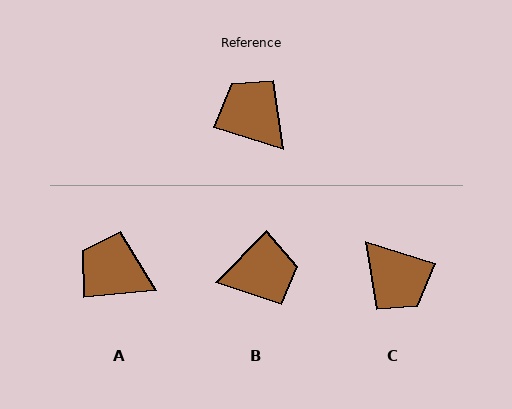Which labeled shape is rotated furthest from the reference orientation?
C, about 180 degrees away.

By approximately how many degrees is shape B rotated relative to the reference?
Approximately 117 degrees clockwise.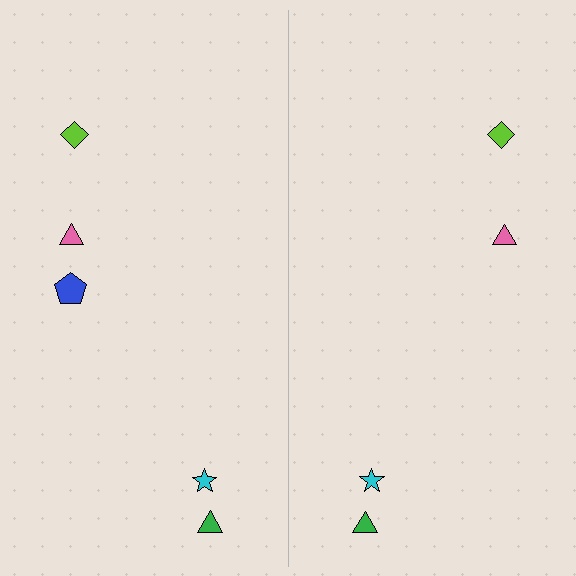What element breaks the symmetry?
A blue pentagon is missing from the right side.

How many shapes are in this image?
There are 9 shapes in this image.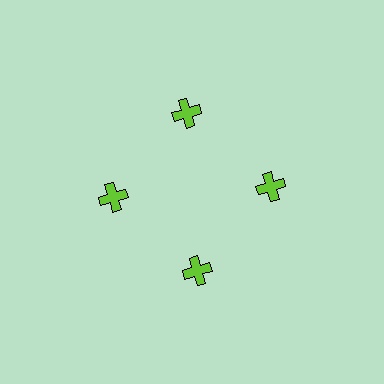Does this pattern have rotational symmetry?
Yes, this pattern has 4-fold rotational symmetry. It looks the same after rotating 90 degrees around the center.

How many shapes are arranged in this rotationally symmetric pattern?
There are 4 shapes, arranged in 4 groups of 1.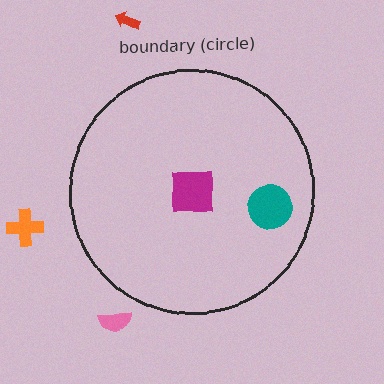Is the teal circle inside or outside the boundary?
Inside.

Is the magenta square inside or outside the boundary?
Inside.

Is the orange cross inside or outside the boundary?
Outside.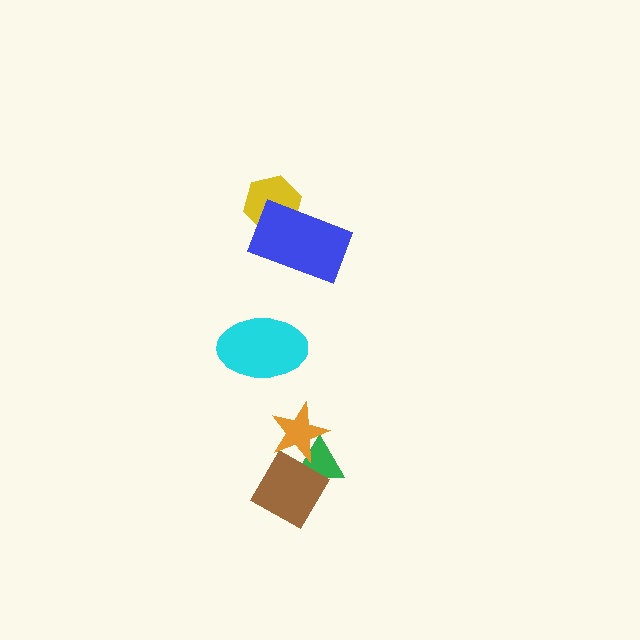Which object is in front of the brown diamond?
The orange star is in front of the brown diamond.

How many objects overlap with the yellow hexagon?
1 object overlaps with the yellow hexagon.